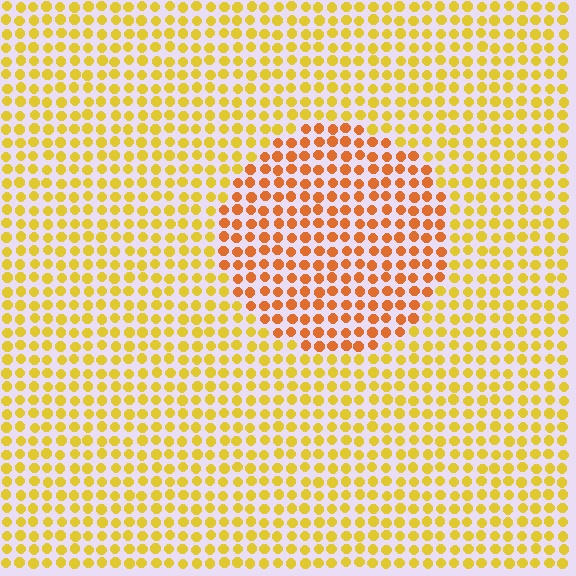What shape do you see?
I see a circle.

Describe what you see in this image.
The image is filled with small yellow elements in a uniform arrangement. A circle-shaped region is visible where the elements are tinted to a slightly different hue, forming a subtle color boundary.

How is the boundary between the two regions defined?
The boundary is defined purely by a slight shift in hue (about 31 degrees). Spacing, size, and orientation are identical on both sides.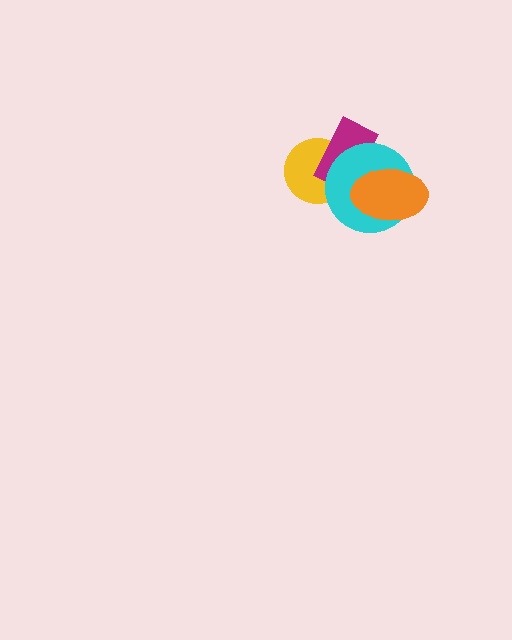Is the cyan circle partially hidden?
Yes, it is partially covered by another shape.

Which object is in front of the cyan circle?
The orange ellipse is in front of the cyan circle.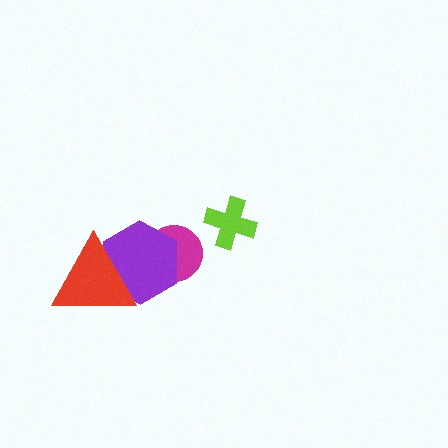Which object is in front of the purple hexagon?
The red triangle is in front of the purple hexagon.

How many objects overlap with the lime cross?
0 objects overlap with the lime cross.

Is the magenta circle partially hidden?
Yes, it is partially covered by another shape.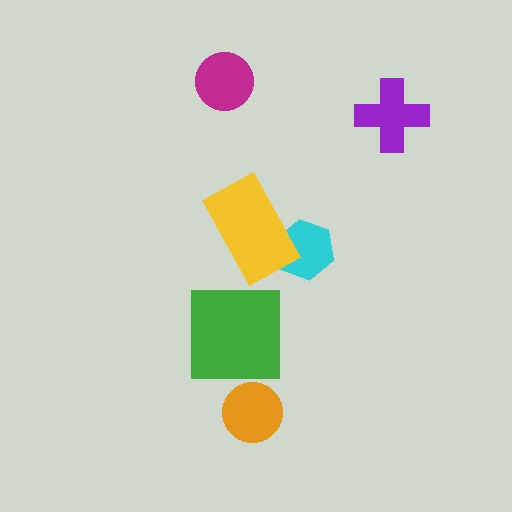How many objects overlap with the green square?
0 objects overlap with the green square.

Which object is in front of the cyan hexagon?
The yellow rectangle is in front of the cyan hexagon.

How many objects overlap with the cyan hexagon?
1 object overlaps with the cyan hexagon.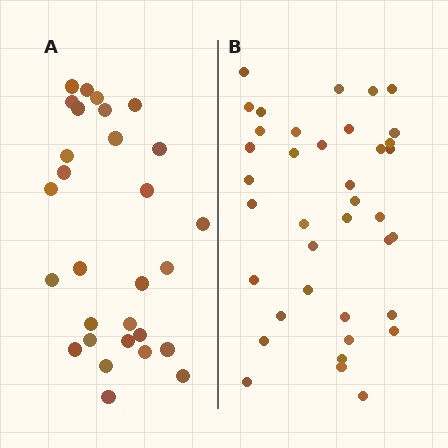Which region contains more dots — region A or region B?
Region B (the right region) has more dots.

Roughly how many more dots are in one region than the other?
Region B has roughly 8 or so more dots than region A.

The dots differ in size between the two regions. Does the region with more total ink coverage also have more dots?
No. Region A has more total ink coverage because its dots are larger, but region B actually contains more individual dots. Total area can be misleading — the number of items is what matters here.